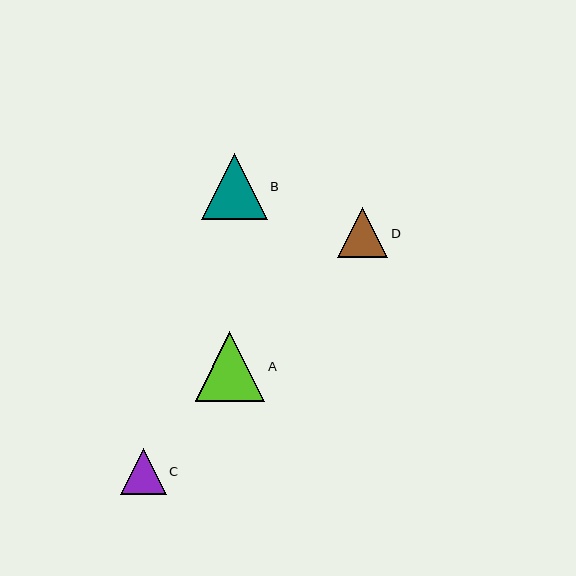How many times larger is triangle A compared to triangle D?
Triangle A is approximately 1.4 times the size of triangle D.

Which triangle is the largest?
Triangle A is the largest with a size of approximately 69 pixels.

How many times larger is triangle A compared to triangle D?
Triangle A is approximately 1.4 times the size of triangle D.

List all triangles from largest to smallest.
From largest to smallest: A, B, D, C.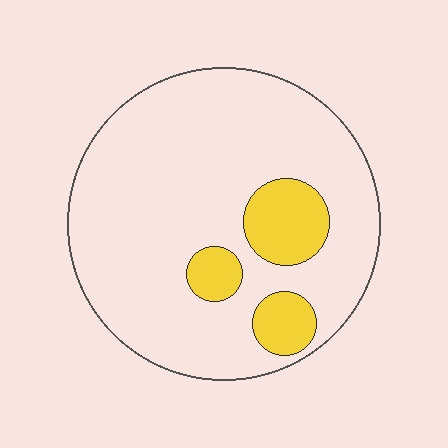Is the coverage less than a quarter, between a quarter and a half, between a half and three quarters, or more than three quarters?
Less than a quarter.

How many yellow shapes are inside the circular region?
3.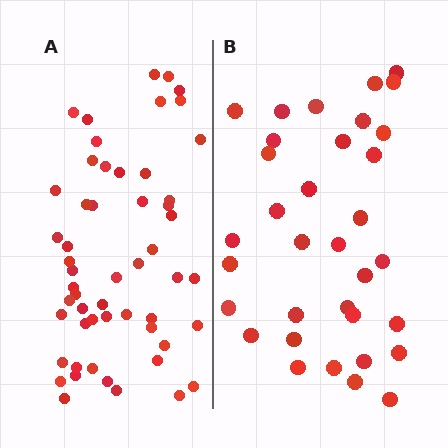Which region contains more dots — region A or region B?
Region A (the left region) has more dots.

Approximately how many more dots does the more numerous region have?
Region A has approximately 20 more dots than region B.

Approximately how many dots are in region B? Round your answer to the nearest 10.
About 30 dots. (The exact count is 34, which rounds to 30.)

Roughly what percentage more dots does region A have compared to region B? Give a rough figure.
About 60% more.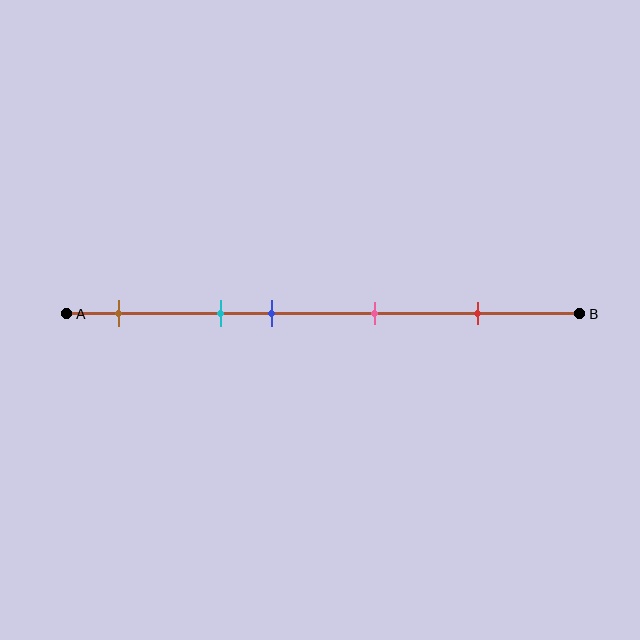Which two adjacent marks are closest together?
The cyan and blue marks are the closest adjacent pair.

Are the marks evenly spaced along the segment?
No, the marks are not evenly spaced.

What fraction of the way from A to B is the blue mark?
The blue mark is approximately 40% (0.4) of the way from A to B.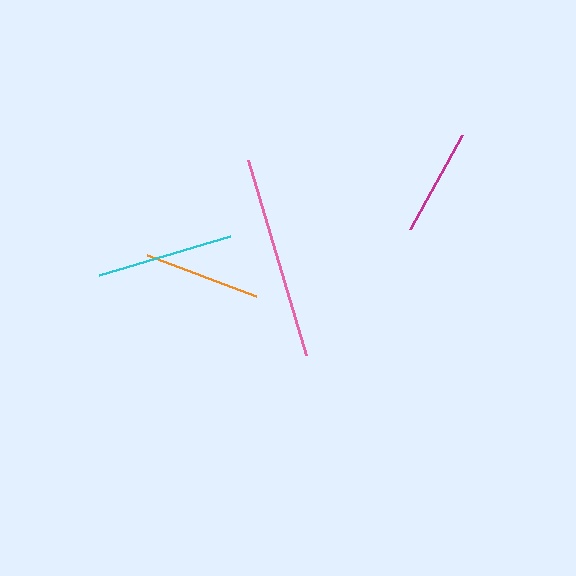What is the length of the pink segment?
The pink segment is approximately 204 pixels long.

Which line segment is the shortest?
The magenta line is the shortest at approximately 108 pixels.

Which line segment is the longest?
The pink line is the longest at approximately 204 pixels.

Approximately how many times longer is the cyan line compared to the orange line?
The cyan line is approximately 1.2 times the length of the orange line.